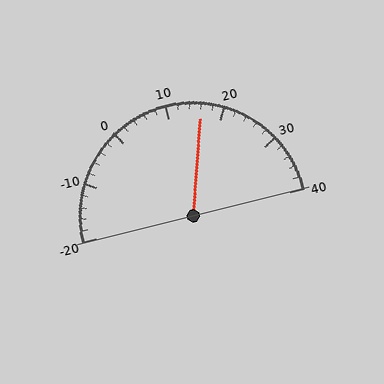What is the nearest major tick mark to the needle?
The nearest major tick mark is 20.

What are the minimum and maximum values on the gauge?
The gauge ranges from -20 to 40.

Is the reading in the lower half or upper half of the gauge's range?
The reading is in the upper half of the range (-20 to 40).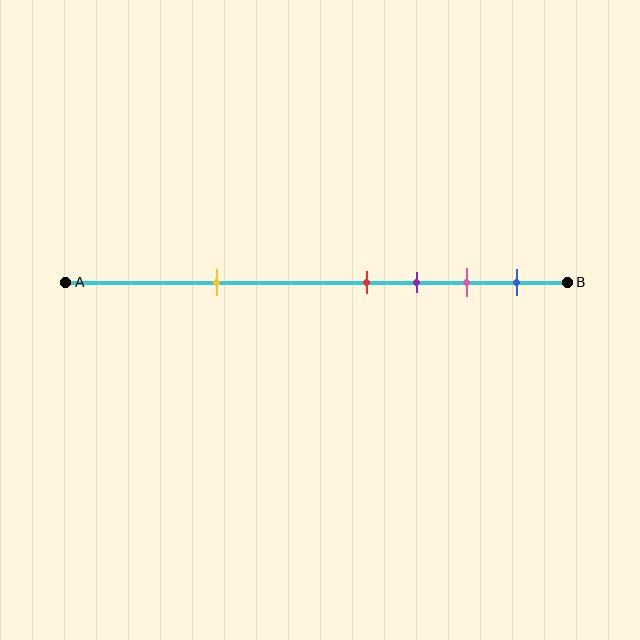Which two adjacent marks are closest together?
The red and purple marks are the closest adjacent pair.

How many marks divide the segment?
There are 5 marks dividing the segment.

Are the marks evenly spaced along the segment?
No, the marks are not evenly spaced.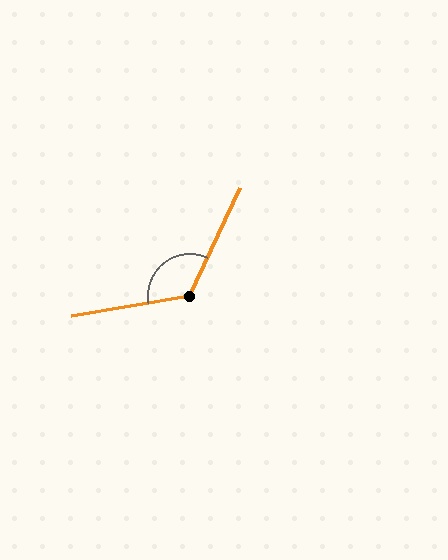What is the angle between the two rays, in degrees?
Approximately 124 degrees.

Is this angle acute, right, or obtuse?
It is obtuse.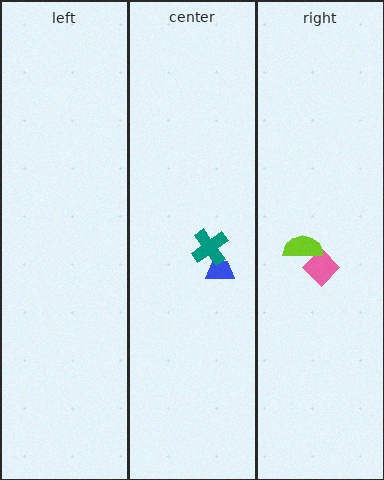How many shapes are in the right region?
2.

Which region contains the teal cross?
The center region.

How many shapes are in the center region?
2.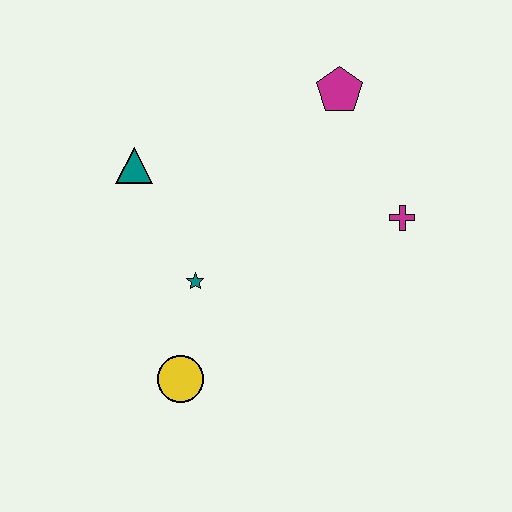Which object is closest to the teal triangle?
The teal star is closest to the teal triangle.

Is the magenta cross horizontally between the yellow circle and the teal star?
No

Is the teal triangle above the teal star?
Yes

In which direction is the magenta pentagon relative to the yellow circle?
The magenta pentagon is above the yellow circle.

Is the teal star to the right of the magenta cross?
No